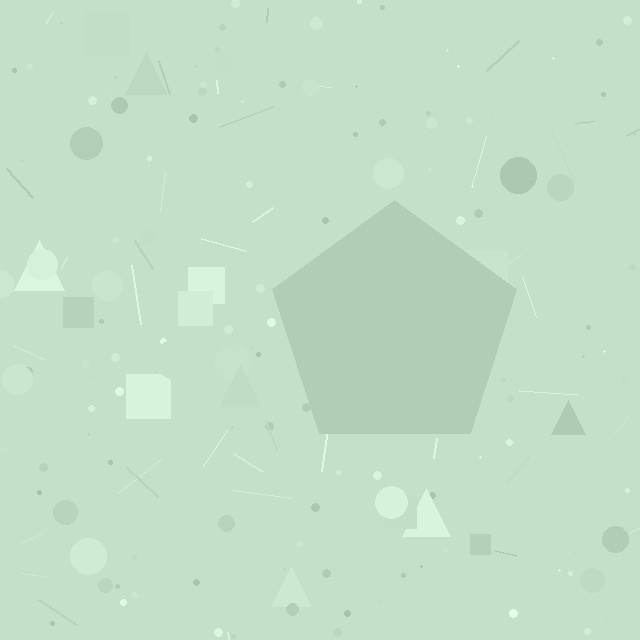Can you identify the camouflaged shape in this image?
The camouflaged shape is a pentagon.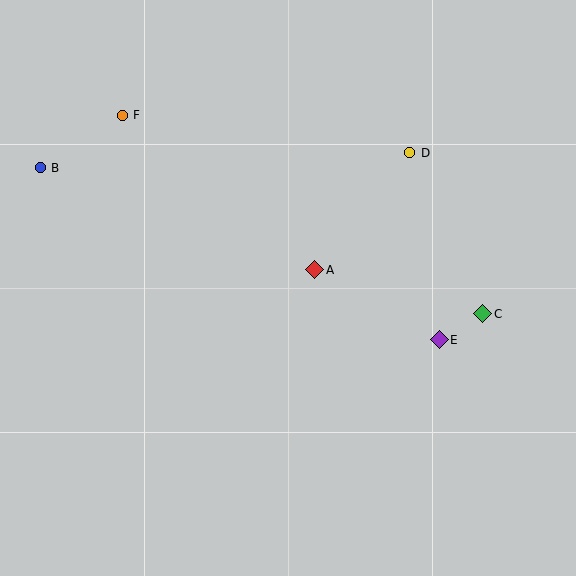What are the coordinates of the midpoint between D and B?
The midpoint between D and B is at (225, 160).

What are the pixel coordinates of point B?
Point B is at (40, 168).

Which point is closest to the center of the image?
Point A at (315, 270) is closest to the center.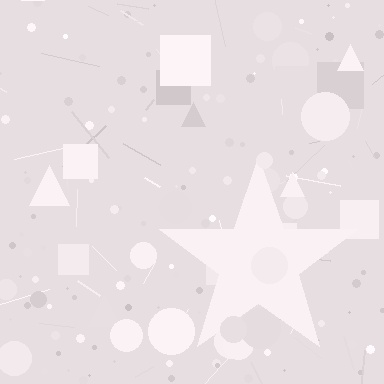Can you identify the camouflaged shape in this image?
The camouflaged shape is a star.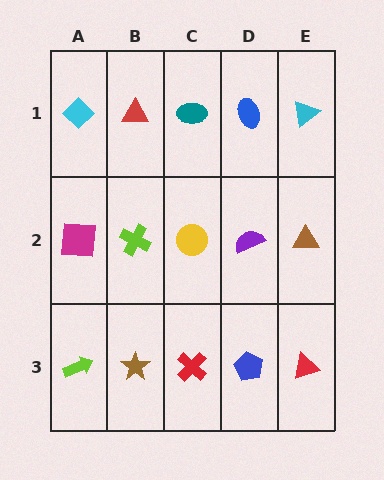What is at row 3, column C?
A red cross.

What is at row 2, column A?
A magenta square.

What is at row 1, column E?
A cyan triangle.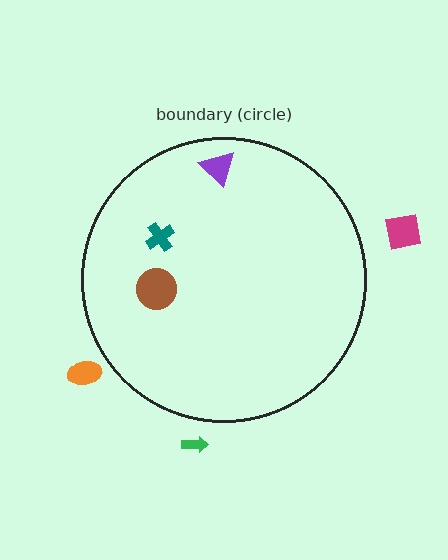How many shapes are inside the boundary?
3 inside, 3 outside.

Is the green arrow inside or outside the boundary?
Outside.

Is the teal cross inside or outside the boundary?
Inside.